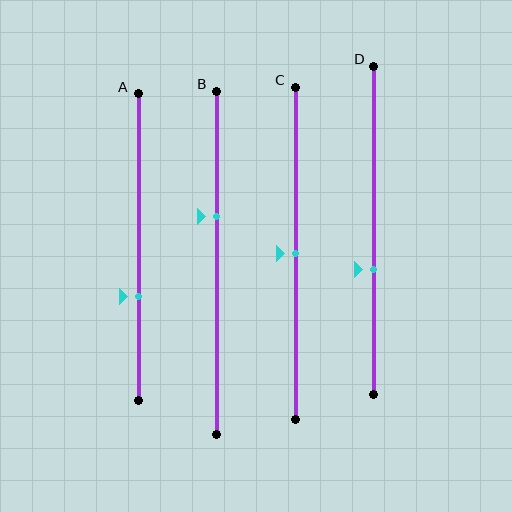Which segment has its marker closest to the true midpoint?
Segment C has its marker closest to the true midpoint.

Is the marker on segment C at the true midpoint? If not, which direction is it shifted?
Yes, the marker on segment C is at the true midpoint.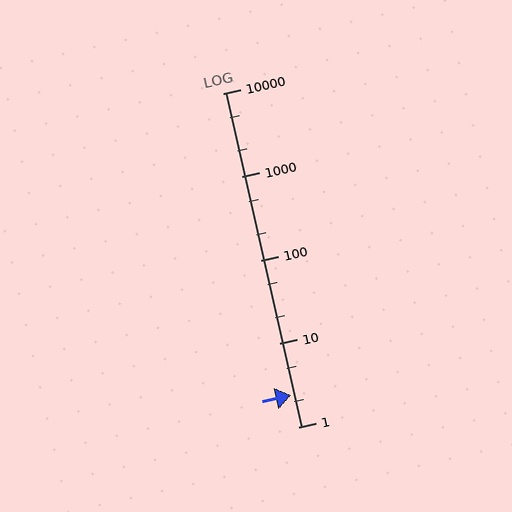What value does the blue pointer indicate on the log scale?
The pointer indicates approximately 2.4.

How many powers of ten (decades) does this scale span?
The scale spans 4 decades, from 1 to 10000.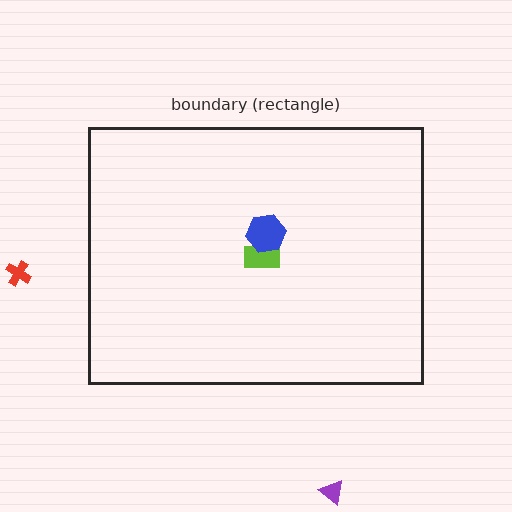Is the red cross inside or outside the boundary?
Outside.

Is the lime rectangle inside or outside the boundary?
Inside.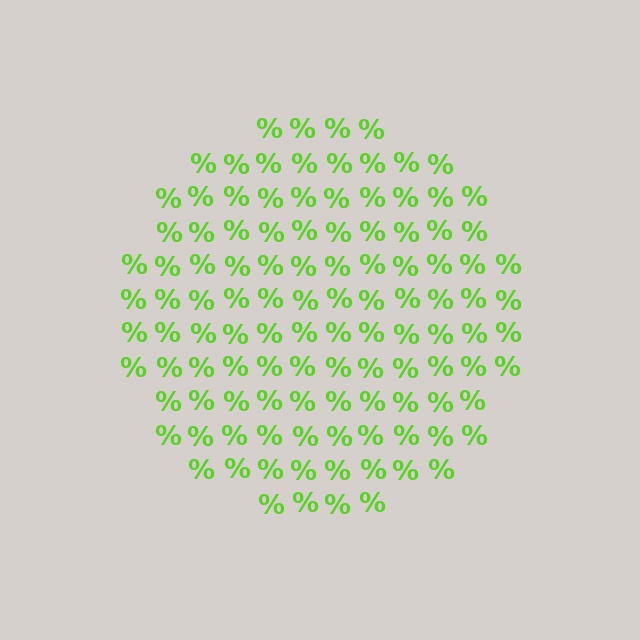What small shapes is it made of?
It is made of small percent signs.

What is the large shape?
The large shape is a circle.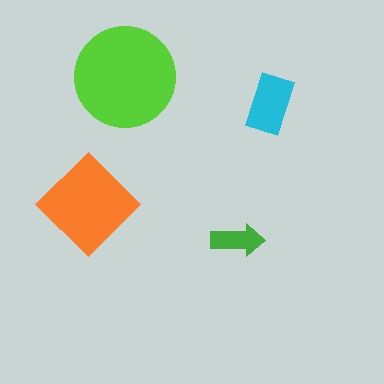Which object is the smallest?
The green arrow.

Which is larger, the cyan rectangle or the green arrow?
The cyan rectangle.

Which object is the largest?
The lime circle.